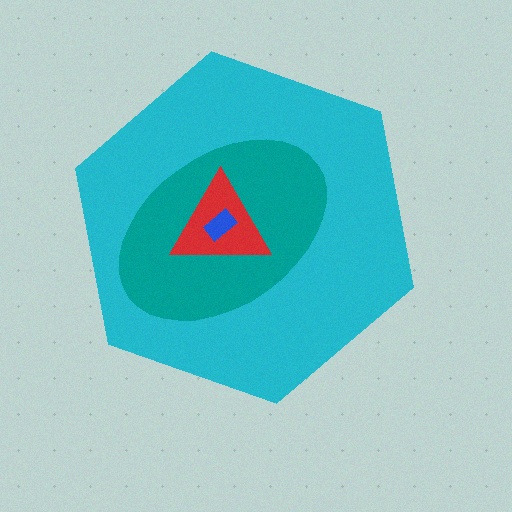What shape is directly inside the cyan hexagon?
The teal ellipse.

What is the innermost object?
The blue rectangle.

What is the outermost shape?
The cyan hexagon.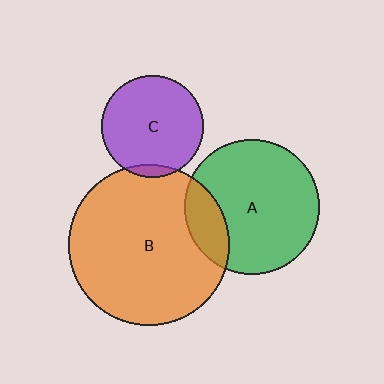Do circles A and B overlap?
Yes.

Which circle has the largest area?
Circle B (orange).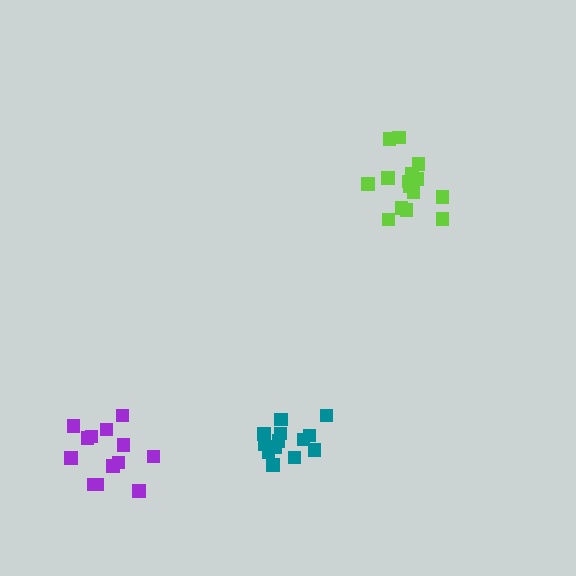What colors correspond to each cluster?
The clusters are colored: purple, lime, teal.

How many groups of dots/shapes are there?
There are 3 groups.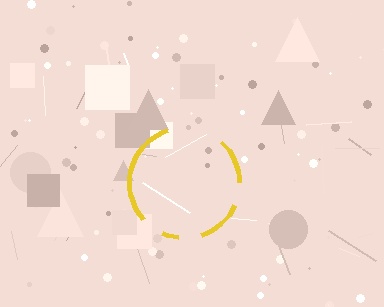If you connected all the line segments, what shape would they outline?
They would outline a circle.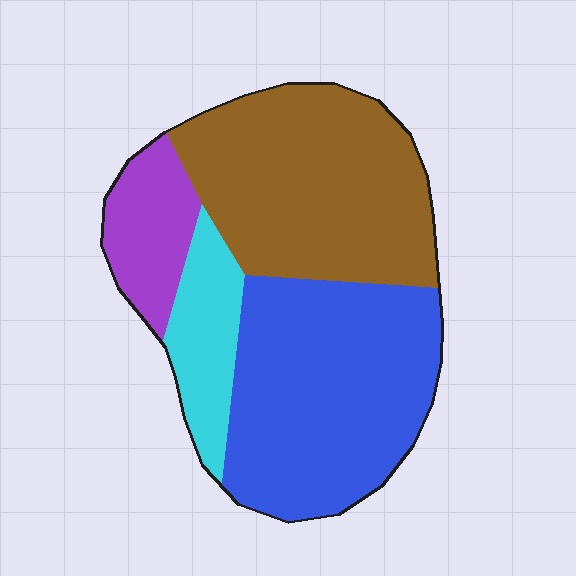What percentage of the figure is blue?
Blue takes up about two fifths (2/5) of the figure.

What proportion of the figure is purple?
Purple covers around 10% of the figure.